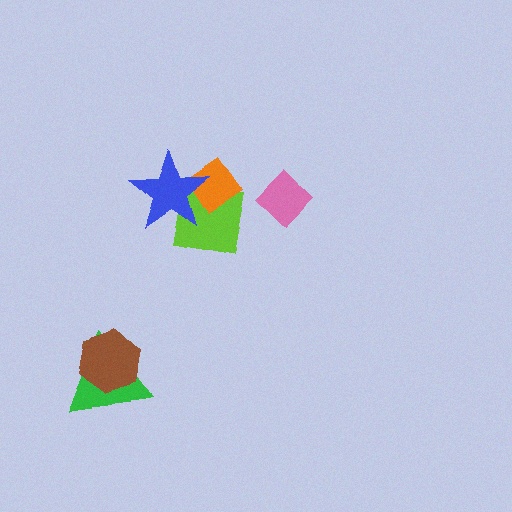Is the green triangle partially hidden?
Yes, it is partially covered by another shape.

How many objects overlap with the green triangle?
1 object overlaps with the green triangle.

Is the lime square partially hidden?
Yes, it is partially covered by another shape.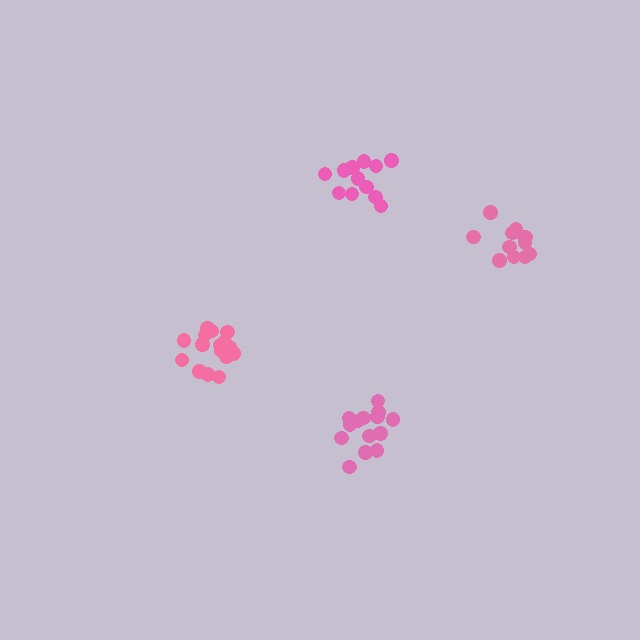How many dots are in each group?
Group 1: 12 dots, Group 2: 16 dots, Group 3: 15 dots, Group 4: 12 dots (55 total).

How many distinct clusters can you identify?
There are 4 distinct clusters.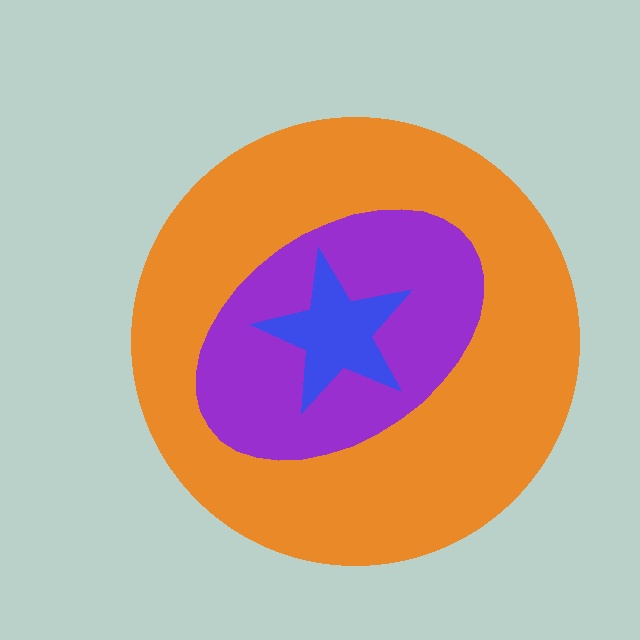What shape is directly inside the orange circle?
The purple ellipse.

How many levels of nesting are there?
3.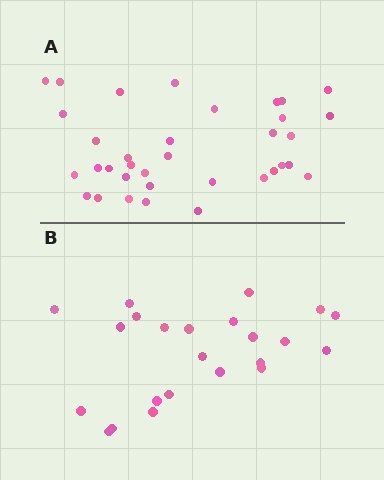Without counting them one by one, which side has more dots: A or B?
Region A (the top region) has more dots.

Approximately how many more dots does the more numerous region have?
Region A has roughly 12 or so more dots than region B.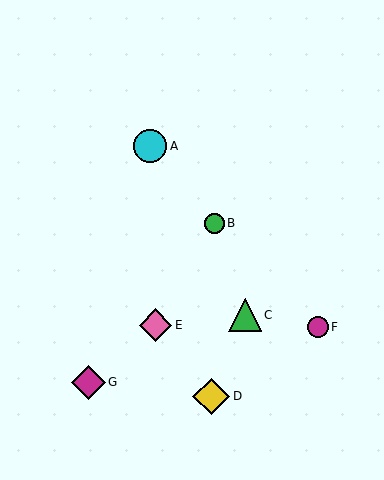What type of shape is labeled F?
Shape F is a magenta circle.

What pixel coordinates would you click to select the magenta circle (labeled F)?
Click at (318, 327) to select the magenta circle F.